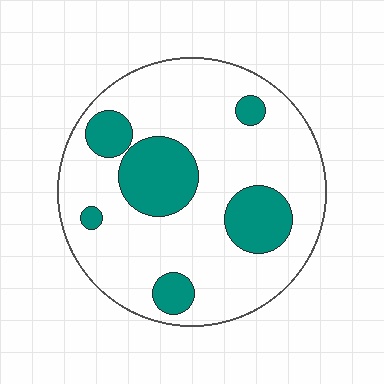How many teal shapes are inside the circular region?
6.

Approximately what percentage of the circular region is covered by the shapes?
Approximately 25%.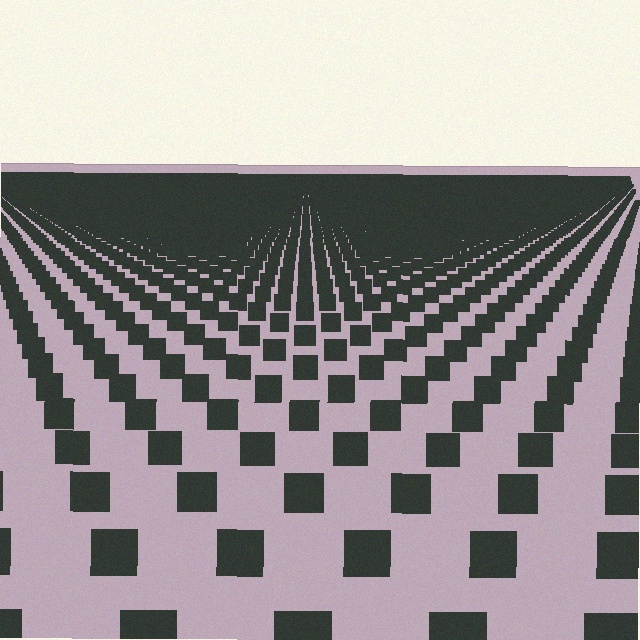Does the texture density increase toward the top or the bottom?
Density increases toward the top.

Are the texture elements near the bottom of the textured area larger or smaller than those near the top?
Larger. Near the bottom, elements are closer to the viewer and appear at a bigger on-screen size.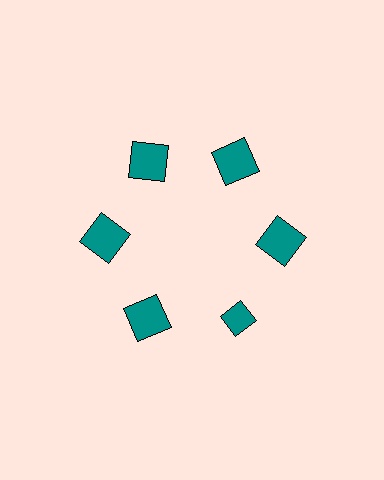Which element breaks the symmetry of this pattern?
The teal diamond at roughly the 5 o'clock position breaks the symmetry. All other shapes are teal squares.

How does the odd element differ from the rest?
It has a different shape: diamond instead of square.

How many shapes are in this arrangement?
There are 6 shapes arranged in a ring pattern.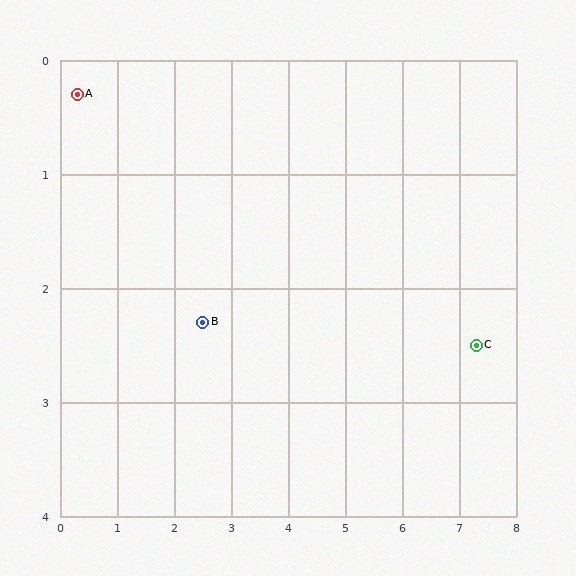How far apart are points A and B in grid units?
Points A and B are about 3.0 grid units apart.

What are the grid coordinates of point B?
Point B is at approximately (2.5, 2.3).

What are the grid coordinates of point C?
Point C is at approximately (7.3, 2.5).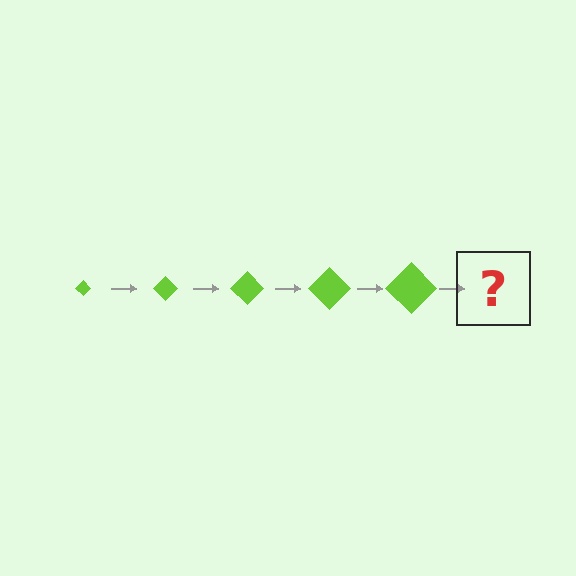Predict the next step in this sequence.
The next step is a lime diamond, larger than the previous one.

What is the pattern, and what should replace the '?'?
The pattern is that the diamond gets progressively larger each step. The '?' should be a lime diamond, larger than the previous one.